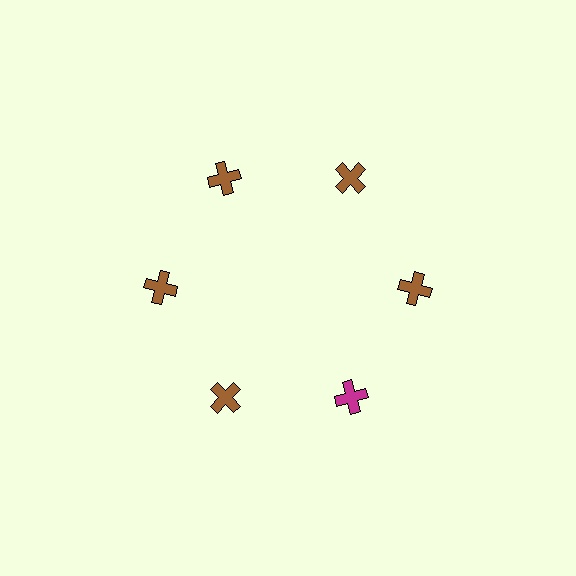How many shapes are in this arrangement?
There are 6 shapes arranged in a ring pattern.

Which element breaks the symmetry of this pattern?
The magenta cross at roughly the 5 o'clock position breaks the symmetry. All other shapes are brown crosses.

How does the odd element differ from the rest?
It has a different color: magenta instead of brown.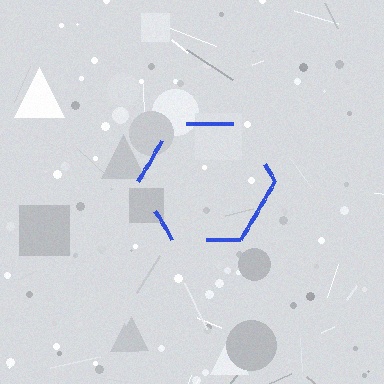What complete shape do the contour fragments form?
The contour fragments form a hexagon.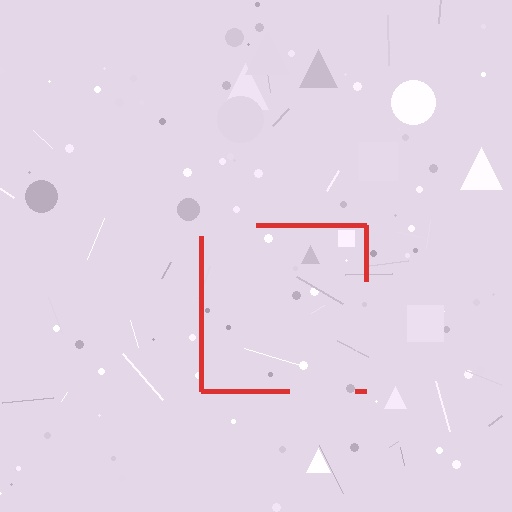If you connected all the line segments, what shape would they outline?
They would outline a square.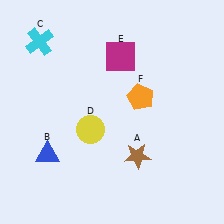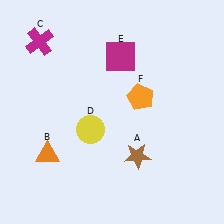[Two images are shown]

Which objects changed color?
B changed from blue to orange. C changed from cyan to magenta.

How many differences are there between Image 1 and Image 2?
There are 2 differences between the two images.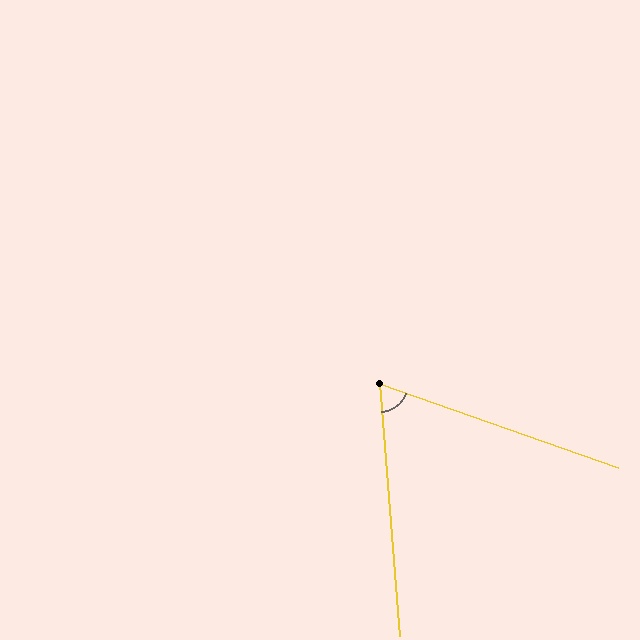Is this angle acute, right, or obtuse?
It is acute.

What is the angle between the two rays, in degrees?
Approximately 66 degrees.